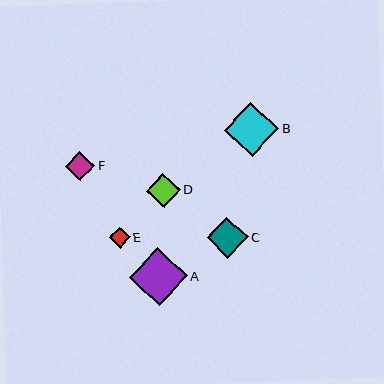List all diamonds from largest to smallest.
From largest to smallest: A, B, C, D, F, E.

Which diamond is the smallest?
Diamond E is the smallest with a size of approximately 21 pixels.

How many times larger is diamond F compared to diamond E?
Diamond F is approximately 1.4 times the size of diamond E.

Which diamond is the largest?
Diamond A is the largest with a size of approximately 58 pixels.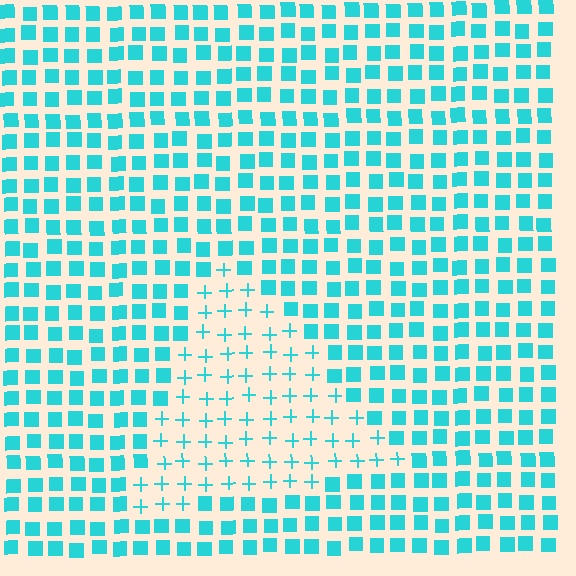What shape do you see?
I see a triangle.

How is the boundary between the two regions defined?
The boundary is defined by a change in element shape: plus signs inside vs. squares outside. All elements share the same color and spacing.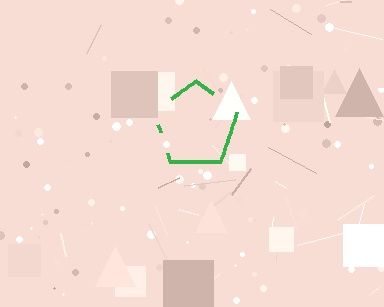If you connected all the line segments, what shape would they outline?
They would outline a pentagon.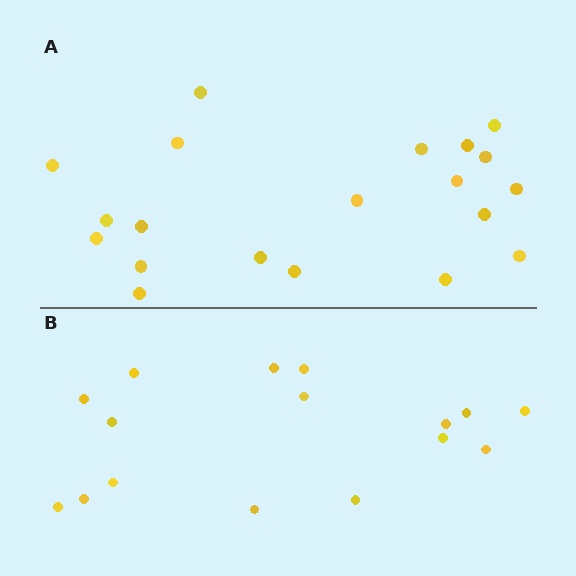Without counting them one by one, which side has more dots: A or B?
Region A (the top region) has more dots.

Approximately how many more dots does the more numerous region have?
Region A has about 4 more dots than region B.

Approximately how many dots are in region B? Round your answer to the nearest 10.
About 20 dots. (The exact count is 16, which rounds to 20.)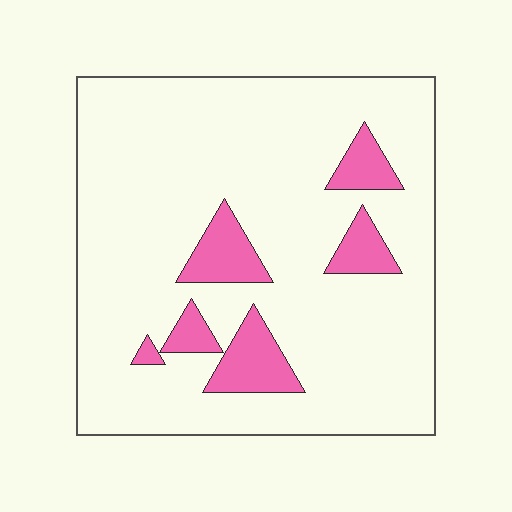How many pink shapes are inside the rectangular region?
6.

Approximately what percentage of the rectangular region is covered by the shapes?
Approximately 15%.